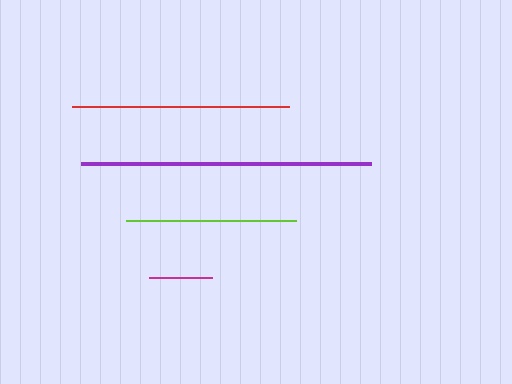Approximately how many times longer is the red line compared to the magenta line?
The red line is approximately 3.4 times the length of the magenta line.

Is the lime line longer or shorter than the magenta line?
The lime line is longer than the magenta line.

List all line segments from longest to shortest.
From longest to shortest: purple, red, lime, magenta.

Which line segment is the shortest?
The magenta line is the shortest at approximately 63 pixels.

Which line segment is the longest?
The purple line is the longest at approximately 290 pixels.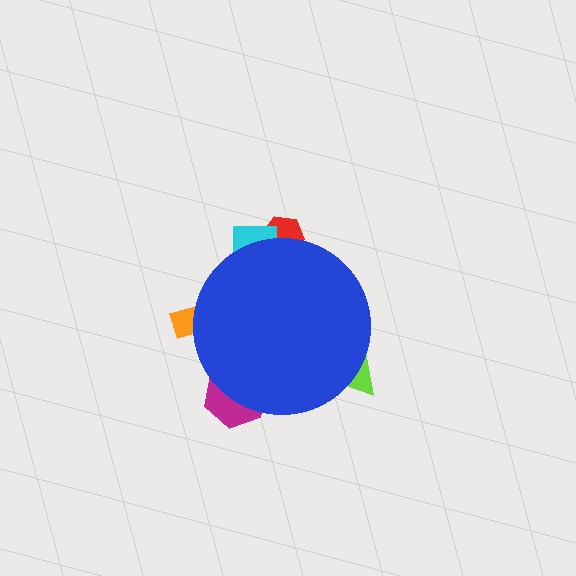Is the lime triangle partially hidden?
Yes, the lime triangle is partially hidden behind the blue circle.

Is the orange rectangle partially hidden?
Yes, the orange rectangle is partially hidden behind the blue circle.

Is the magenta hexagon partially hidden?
Yes, the magenta hexagon is partially hidden behind the blue circle.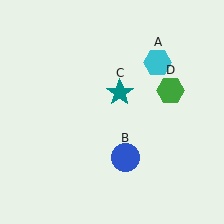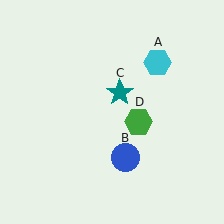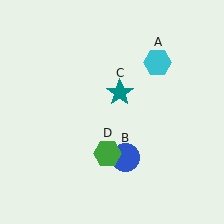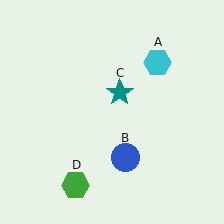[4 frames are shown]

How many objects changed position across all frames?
1 object changed position: green hexagon (object D).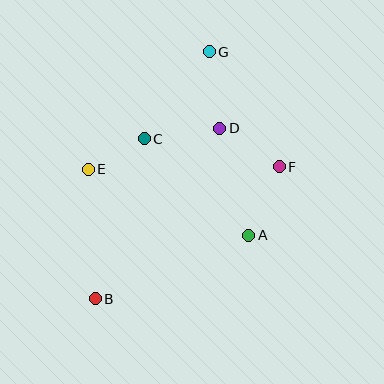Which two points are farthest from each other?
Points B and G are farthest from each other.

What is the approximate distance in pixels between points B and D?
The distance between B and D is approximately 211 pixels.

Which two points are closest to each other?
Points C and E are closest to each other.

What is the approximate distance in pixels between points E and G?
The distance between E and G is approximately 169 pixels.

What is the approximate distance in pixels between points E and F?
The distance between E and F is approximately 191 pixels.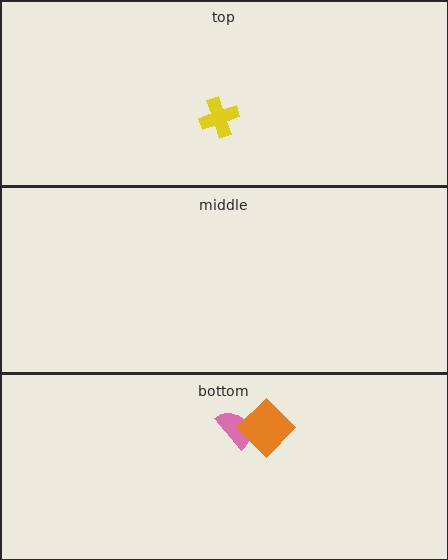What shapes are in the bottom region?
The pink semicircle, the orange diamond.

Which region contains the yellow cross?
The top region.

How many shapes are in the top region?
1.